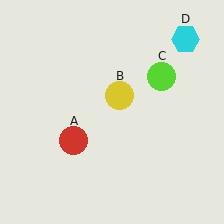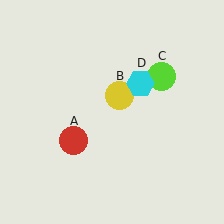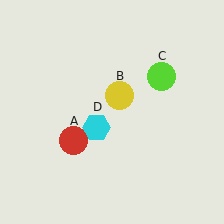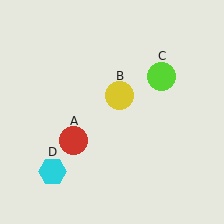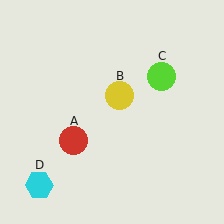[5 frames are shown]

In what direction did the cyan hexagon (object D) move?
The cyan hexagon (object D) moved down and to the left.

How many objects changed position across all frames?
1 object changed position: cyan hexagon (object D).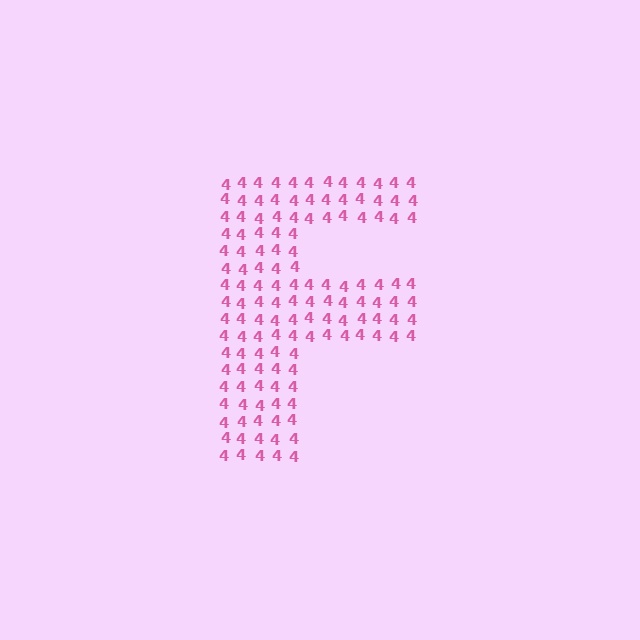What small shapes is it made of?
It is made of small digit 4's.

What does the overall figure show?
The overall figure shows the letter F.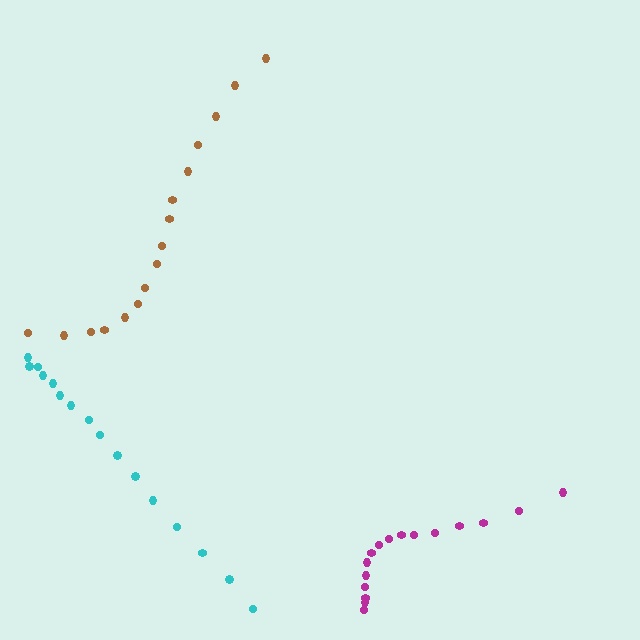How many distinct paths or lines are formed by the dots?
There are 3 distinct paths.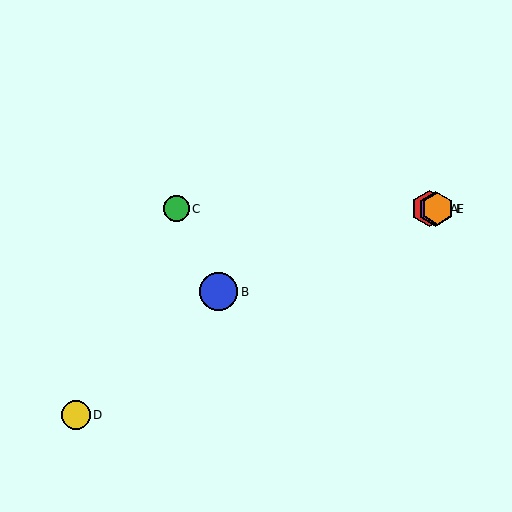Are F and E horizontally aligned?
Yes, both are at y≈209.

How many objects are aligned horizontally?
4 objects (A, C, E, F) are aligned horizontally.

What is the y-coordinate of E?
Object E is at y≈209.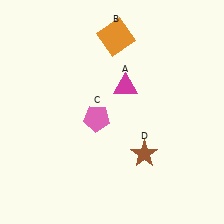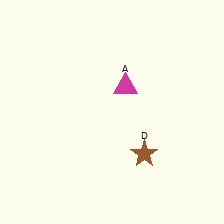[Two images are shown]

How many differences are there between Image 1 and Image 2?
There are 2 differences between the two images.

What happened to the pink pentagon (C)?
The pink pentagon (C) was removed in Image 2. It was in the bottom-left area of Image 1.